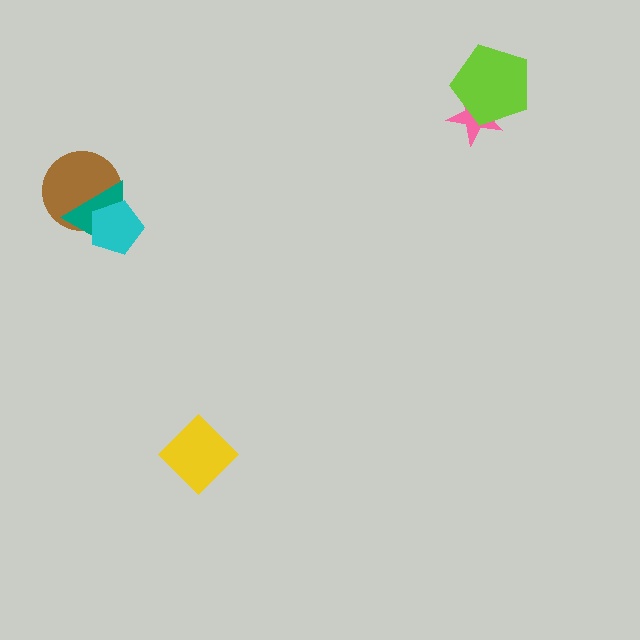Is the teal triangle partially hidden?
Yes, it is partially covered by another shape.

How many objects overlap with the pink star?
1 object overlaps with the pink star.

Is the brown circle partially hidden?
Yes, it is partially covered by another shape.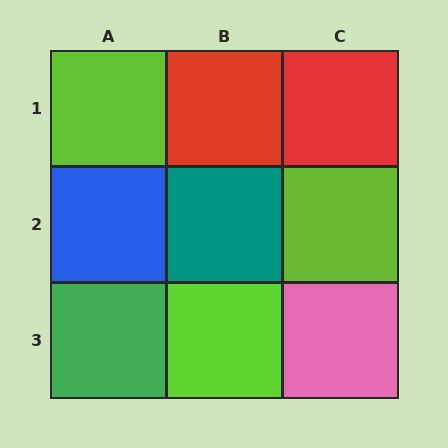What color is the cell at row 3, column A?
Green.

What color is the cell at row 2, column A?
Blue.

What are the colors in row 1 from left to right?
Lime, red, red.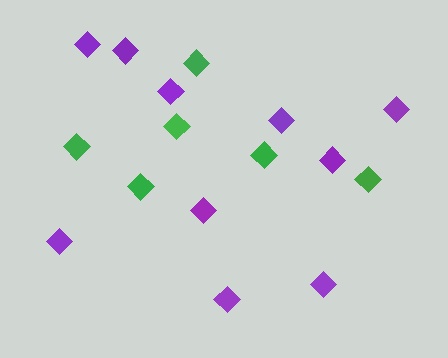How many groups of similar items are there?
There are 2 groups: one group of purple diamonds (10) and one group of green diamonds (6).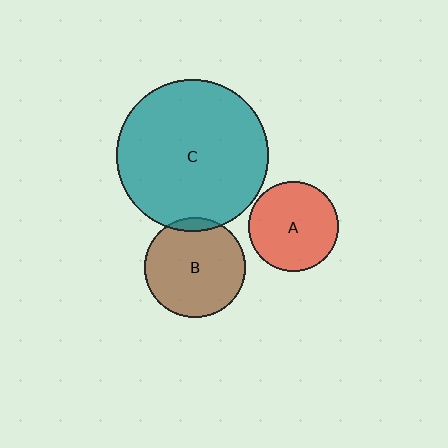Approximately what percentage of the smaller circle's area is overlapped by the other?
Approximately 5%.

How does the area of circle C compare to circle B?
Approximately 2.3 times.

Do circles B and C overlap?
Yes.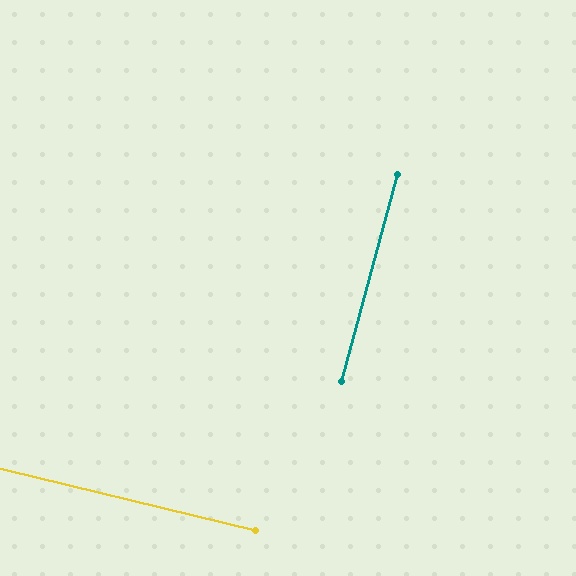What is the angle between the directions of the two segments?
Approximately 88 degrees.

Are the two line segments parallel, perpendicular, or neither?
Perpendicular — they meet at approximately 88°.